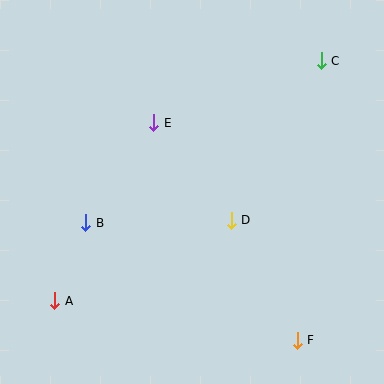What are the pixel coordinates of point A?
Point A is at (55, 301).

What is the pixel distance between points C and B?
The distance between C and B is 286 pixels.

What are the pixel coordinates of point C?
Point C is at (321, 61).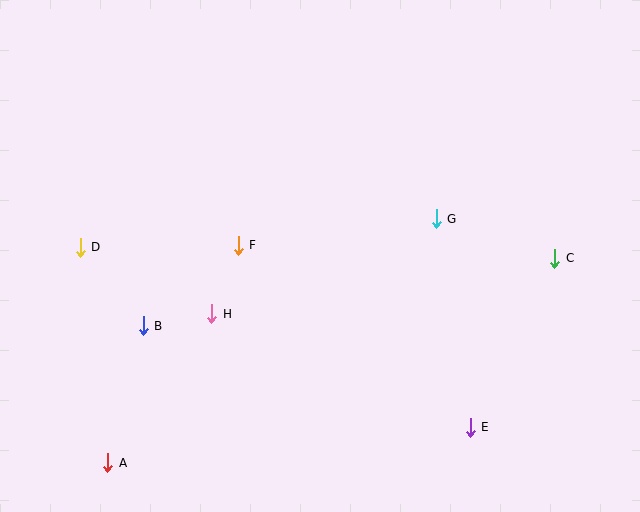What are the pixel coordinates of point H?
Point H is at (212, 314).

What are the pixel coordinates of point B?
Point B is at (143, 326).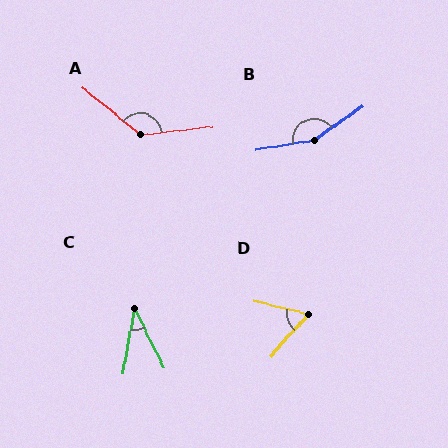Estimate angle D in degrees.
Approximately 62 degrees.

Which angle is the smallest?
C, at approximately 37 degrees.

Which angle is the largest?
B, at approximately 155 degrees.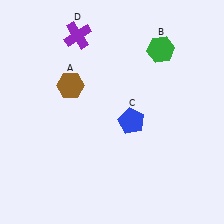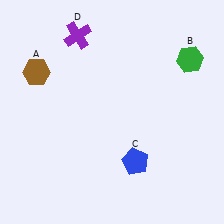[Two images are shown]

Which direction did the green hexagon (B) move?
The green hexagon (B) moved right.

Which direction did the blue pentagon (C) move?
The blue pentagon (C) moved down.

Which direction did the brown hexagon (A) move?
The brown hexagon (A) moved left.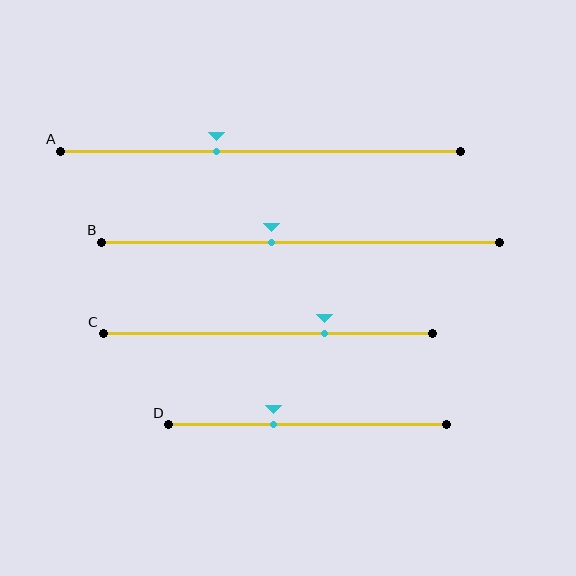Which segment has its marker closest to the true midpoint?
Segment B has its marker closest to the true midpoint.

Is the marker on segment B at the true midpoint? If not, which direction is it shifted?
No, the marker on segment B is shifted to the left by about 7% of the segment length.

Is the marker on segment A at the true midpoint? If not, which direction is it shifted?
No, the marker on segment A is shifted to the left by about 11% of the segment length.